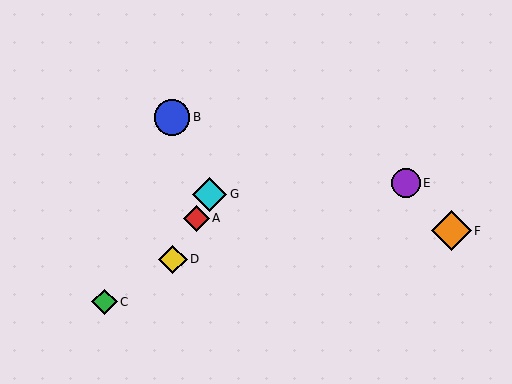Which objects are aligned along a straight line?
Objects A, D, G are aligned along a straight line.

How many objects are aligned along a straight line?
3 objects (A, D, G) are aligned along a straight line.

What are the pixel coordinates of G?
Object G is at (210, 194).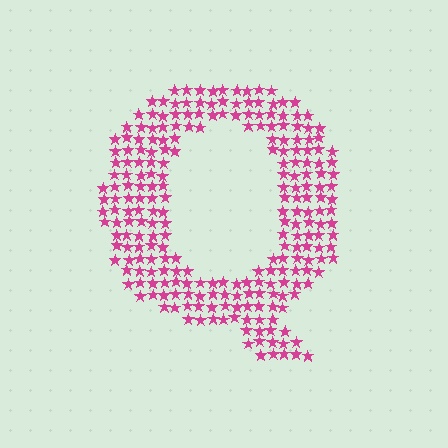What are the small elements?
The small elements are stars.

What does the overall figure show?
The overall figure shows the letter Q.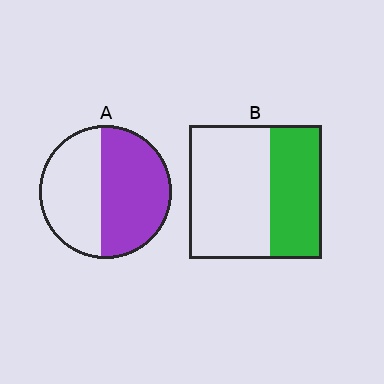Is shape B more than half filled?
No.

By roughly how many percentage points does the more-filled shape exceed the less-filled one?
By roughly 15 percentage points (A over B).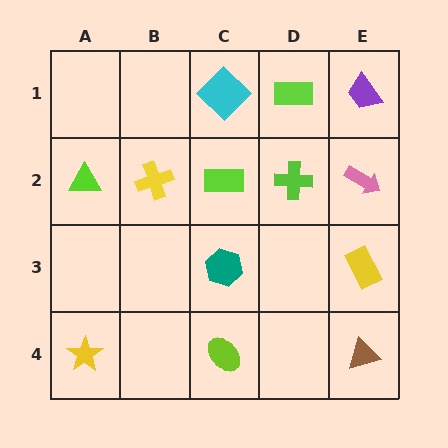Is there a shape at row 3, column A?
No, that cell is empty.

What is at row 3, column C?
A teal hexagon.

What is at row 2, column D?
A lime cross.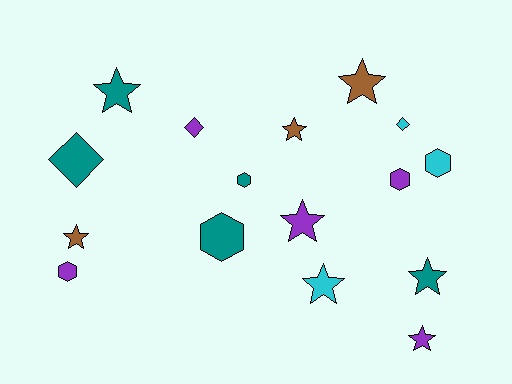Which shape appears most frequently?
Star, with 8 objects.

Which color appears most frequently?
Teal, with 5 objects.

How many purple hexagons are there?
There are 2 purple hexagons.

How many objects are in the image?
There are 16 objects.